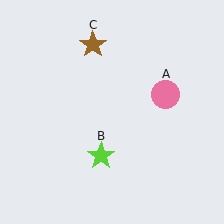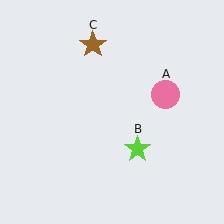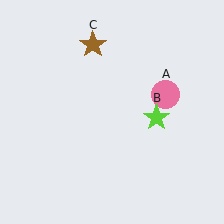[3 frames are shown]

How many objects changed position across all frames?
1 object changed position: lime star (object B).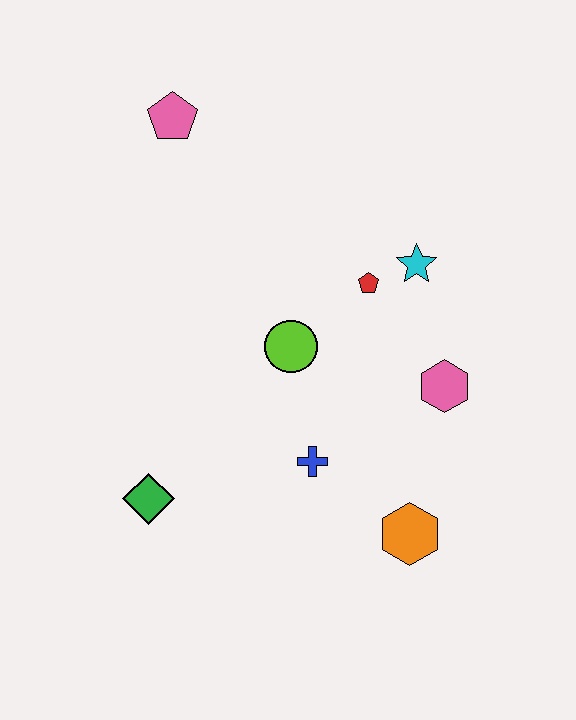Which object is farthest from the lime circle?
The pink pentagon is farthest from the lime circle.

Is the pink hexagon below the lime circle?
Yes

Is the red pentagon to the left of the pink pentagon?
No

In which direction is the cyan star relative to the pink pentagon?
The cyan star is to the right of the pink pentagon.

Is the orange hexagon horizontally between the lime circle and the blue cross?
No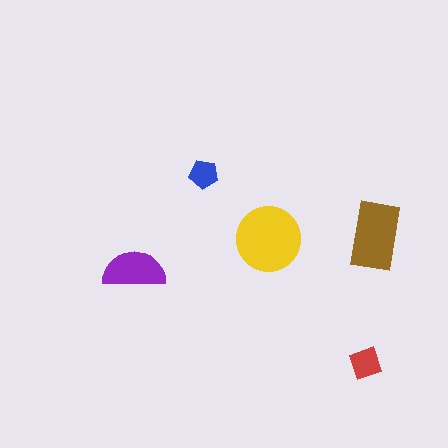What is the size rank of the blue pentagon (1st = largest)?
5th.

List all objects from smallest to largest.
The blue pentagon, the red diamond, the purple semicircle, the brown rectangle, the yellow circle.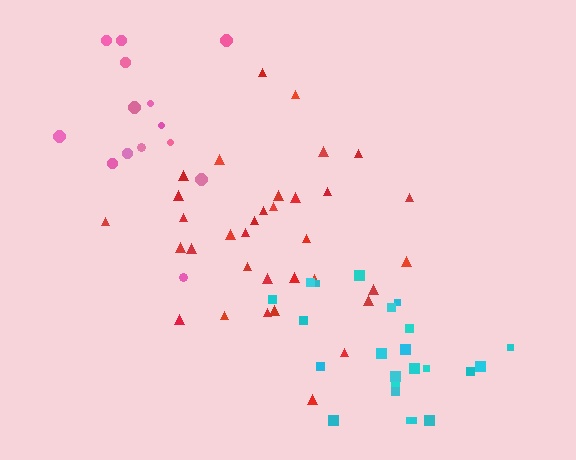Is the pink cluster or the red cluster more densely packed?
Red.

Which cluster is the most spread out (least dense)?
Pink.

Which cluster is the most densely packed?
Red.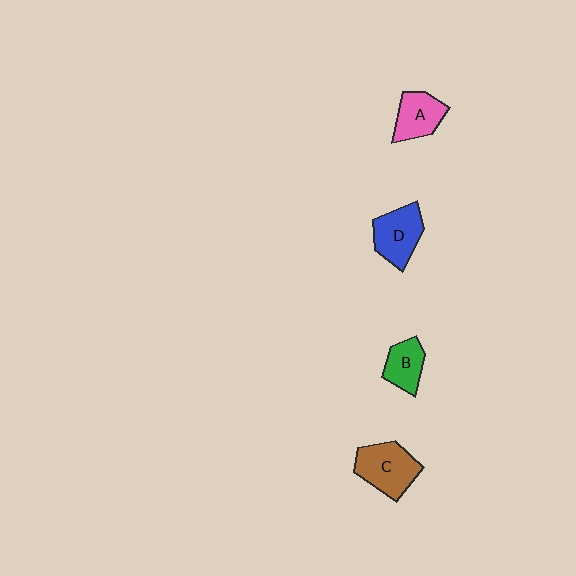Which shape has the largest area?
Shape C (brown).